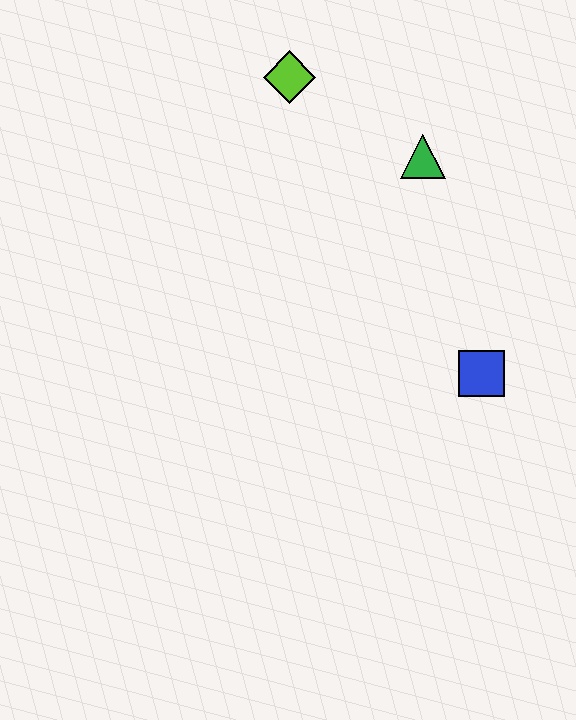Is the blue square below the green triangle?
Yes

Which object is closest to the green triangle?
The lime diamond is closest to the green triangle.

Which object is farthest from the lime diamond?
The blue square is farthest from the lime diamond.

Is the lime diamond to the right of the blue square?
No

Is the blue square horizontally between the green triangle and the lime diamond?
No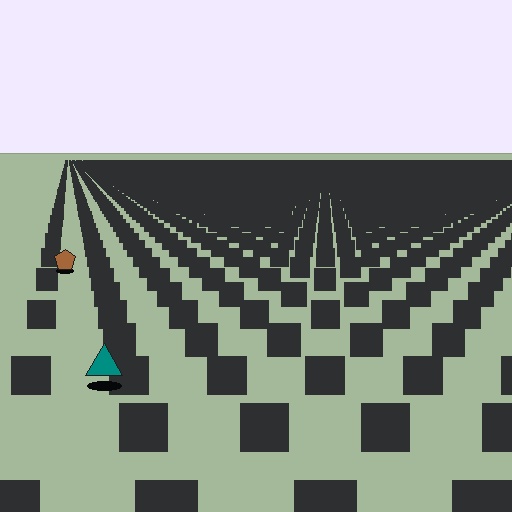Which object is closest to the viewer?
The teal triangle is closest. The texture marks near it are larger and more spread out.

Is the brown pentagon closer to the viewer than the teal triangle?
No. The teal triangle is closer — you can tell from the texture gradient: the ground texture is coarser near it.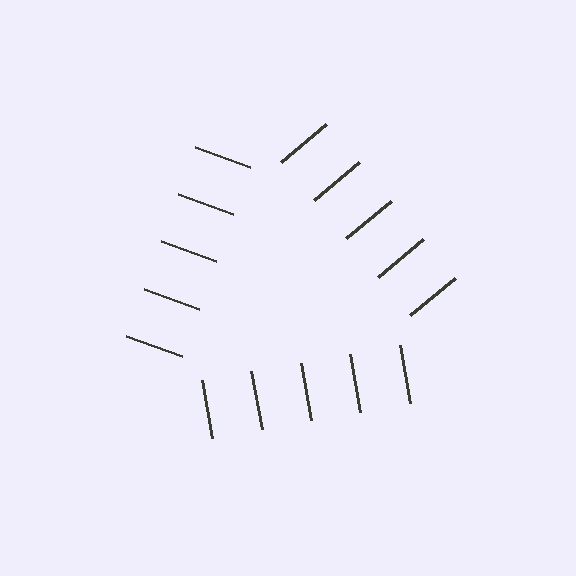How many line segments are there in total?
15 — 5 along each of the 3 edges.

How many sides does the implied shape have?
3 sides — the line-ends trace a triangle.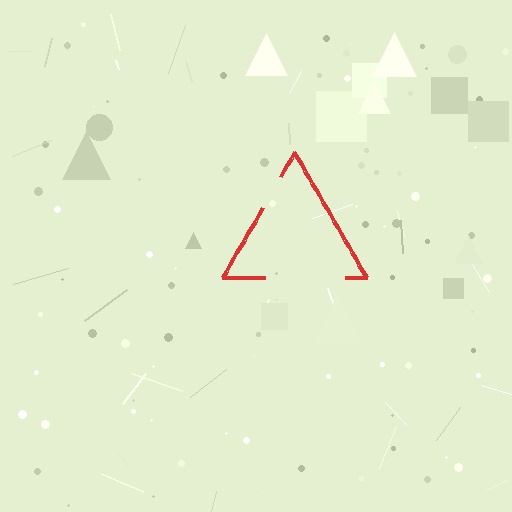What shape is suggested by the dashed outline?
The dashed outline suggests a triangle.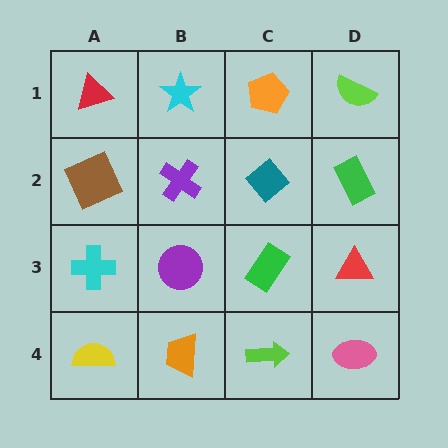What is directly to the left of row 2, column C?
A purple cross.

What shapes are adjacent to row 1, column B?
A purple cross (row 2, column B), a red triangle (row 1, column A), an orange pentagon (row 1, column C).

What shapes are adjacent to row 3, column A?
A brown square (row 2, column A), a yellow semicircle (row 4, column A), a purple circle (row 3, column B).